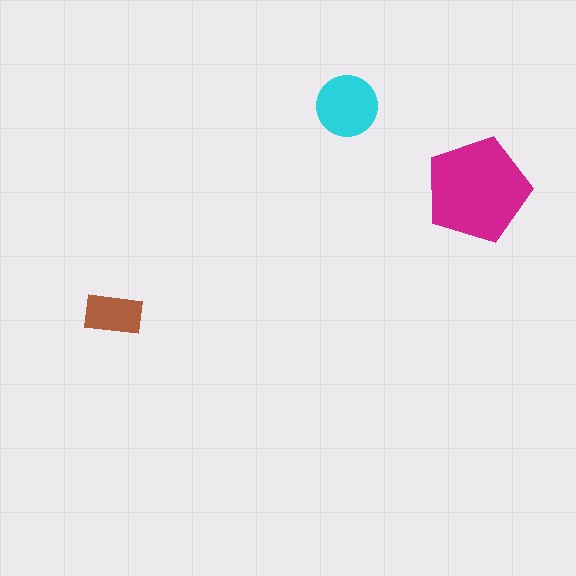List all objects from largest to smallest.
The magenta pentagon, the cyan circle, the brown rectangle.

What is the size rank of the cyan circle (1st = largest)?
2nd.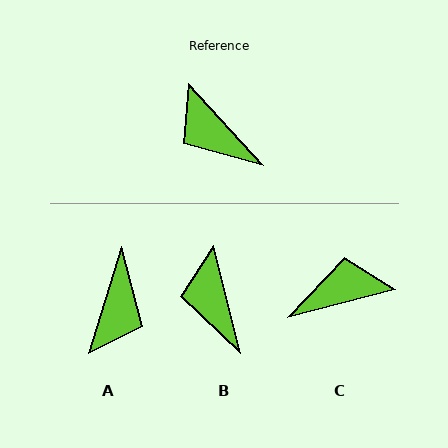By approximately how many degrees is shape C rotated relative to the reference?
Approximately 118 degrees clockwise.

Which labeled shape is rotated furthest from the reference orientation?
A, about 120 degrees away.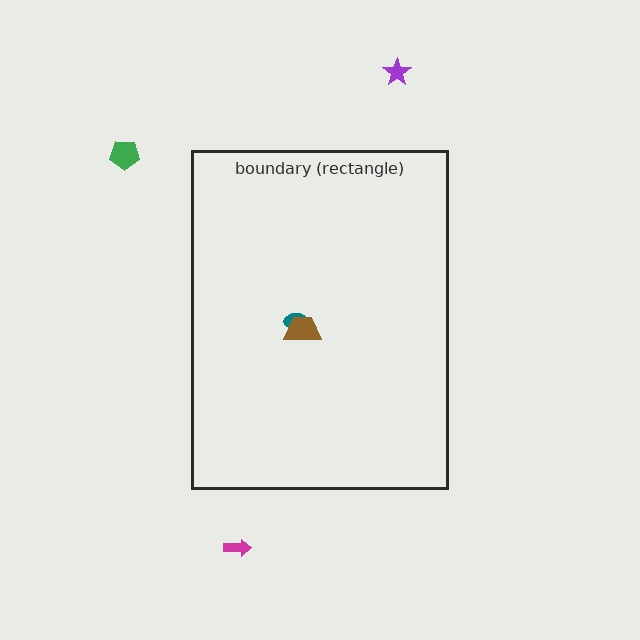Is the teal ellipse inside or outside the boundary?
Inside.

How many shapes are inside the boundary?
2 inside, 3 outside.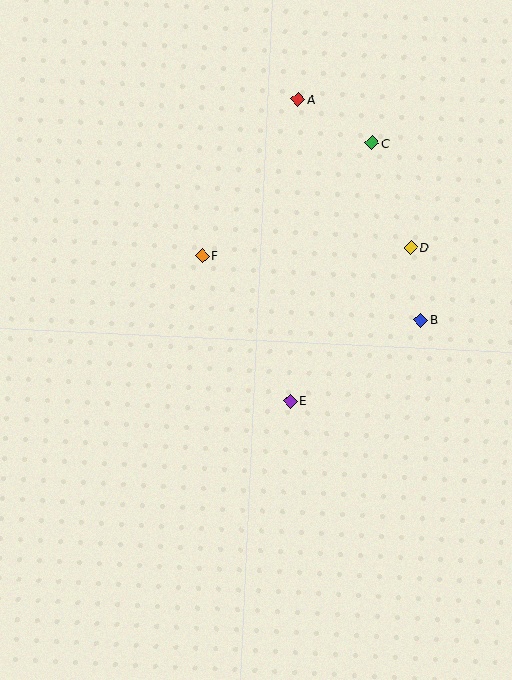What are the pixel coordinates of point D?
Point D is at (411, 247).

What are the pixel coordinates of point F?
Point F is at (202, 255).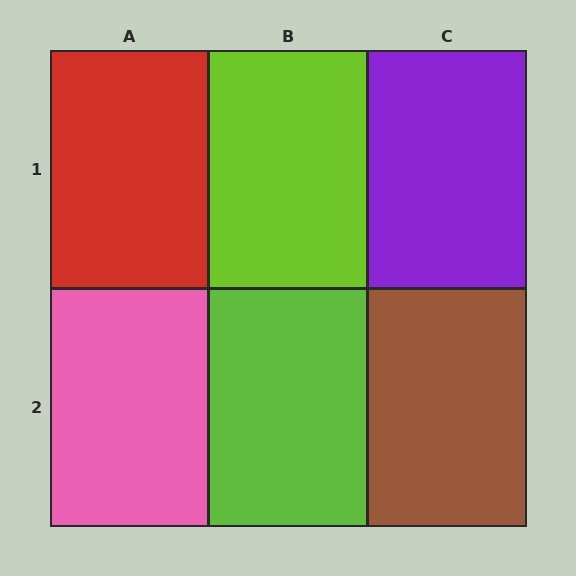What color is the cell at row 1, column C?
Purple.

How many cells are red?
1 cell is red.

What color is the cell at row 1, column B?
Lime.